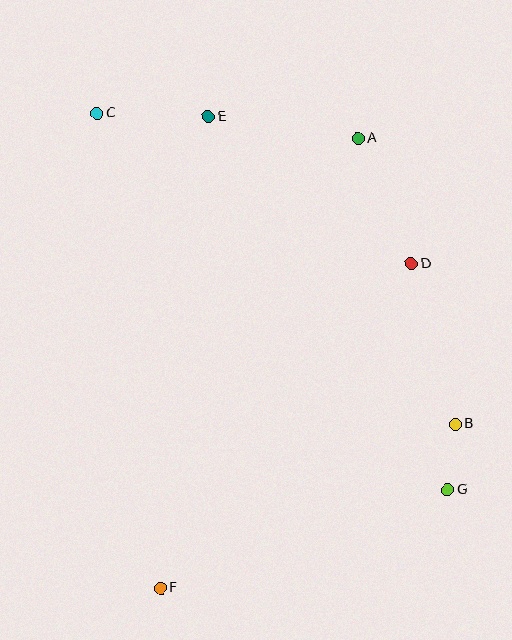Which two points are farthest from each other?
Points C and G are farthest from each other.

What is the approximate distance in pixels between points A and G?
The distance between A and G is approximately 363 pixels.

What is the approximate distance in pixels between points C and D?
The distance between C and D is approximately 348 pixels.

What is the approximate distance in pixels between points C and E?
The distance between C and E is approximately 111 pixels.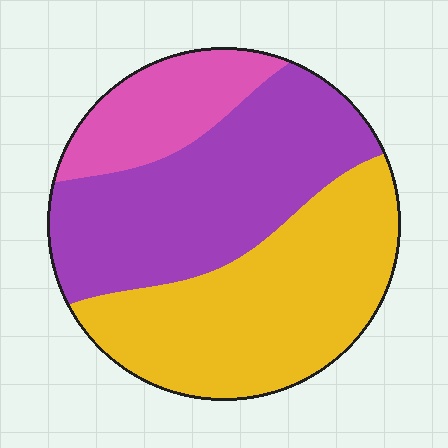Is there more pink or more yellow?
Yellow.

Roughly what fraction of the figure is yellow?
Yellow takes up about two fifths (2/5) of the figure.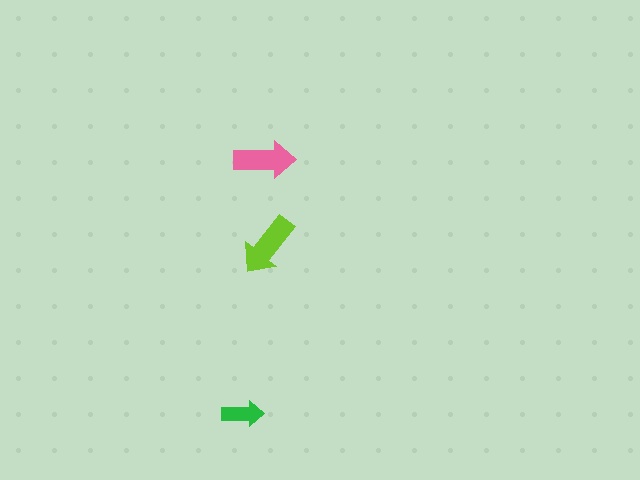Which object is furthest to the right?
The lime arrow is rightmost.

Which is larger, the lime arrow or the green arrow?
The lime one.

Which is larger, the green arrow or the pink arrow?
The pink one.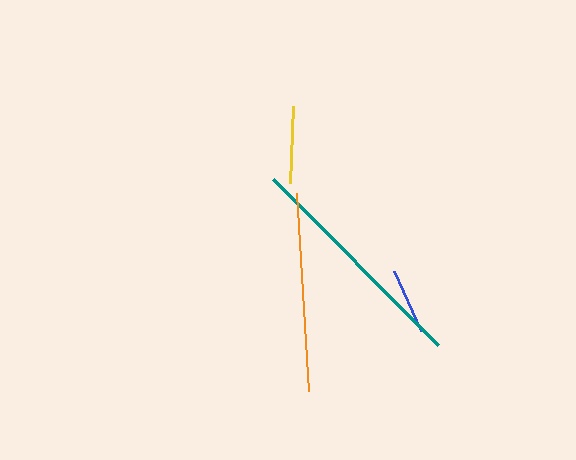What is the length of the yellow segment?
The yellow segment is approximately 77 pixels long.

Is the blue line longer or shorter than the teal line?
The teal line is longer than the blue line.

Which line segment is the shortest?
The blue line is the shortest at approximately 67 pixels.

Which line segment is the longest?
The teal line is the longest at approximately 234 pixels.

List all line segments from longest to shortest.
From longest to shortest: teal, orange, yellow, blue.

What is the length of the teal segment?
The teal segment is approximately 234 pixels long.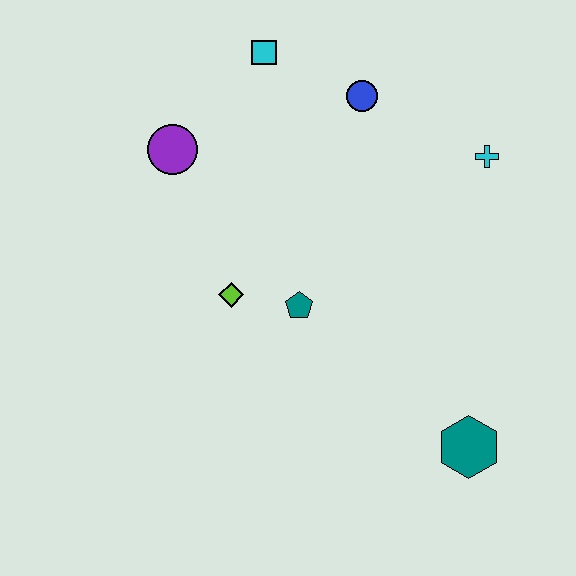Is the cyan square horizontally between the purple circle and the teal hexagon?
Yes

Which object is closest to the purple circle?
The cyan square is closest to the purple circle.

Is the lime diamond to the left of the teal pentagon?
Yes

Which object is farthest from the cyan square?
The teal hexagon is farthest from the cyan square.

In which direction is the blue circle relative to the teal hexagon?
The blue circle is above the teal hexagon.